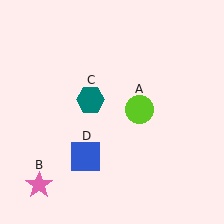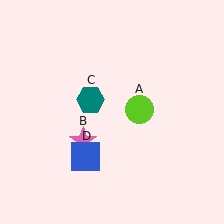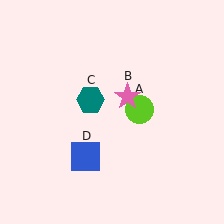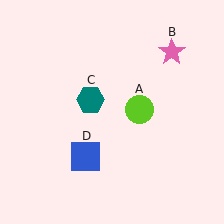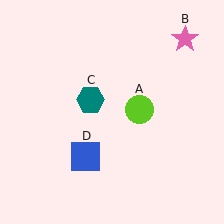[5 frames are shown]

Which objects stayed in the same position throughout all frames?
Lime circle (object A) and teal hexagon (object C) and blue square (object D) remained stationary.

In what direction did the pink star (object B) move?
The pink star (object B) moved up and to the right.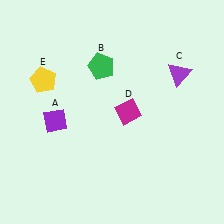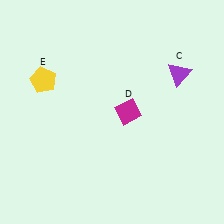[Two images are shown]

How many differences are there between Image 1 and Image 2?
There are 2 differences between the two images.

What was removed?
The purple diamond (A), the green pentagon (B) were removed in Image 2.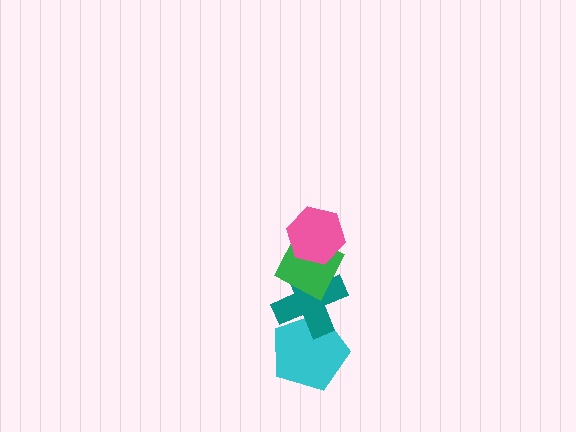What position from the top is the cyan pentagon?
The cyan pentagon is 4th from the top.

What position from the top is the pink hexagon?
The pink hexagon is 1st from the top.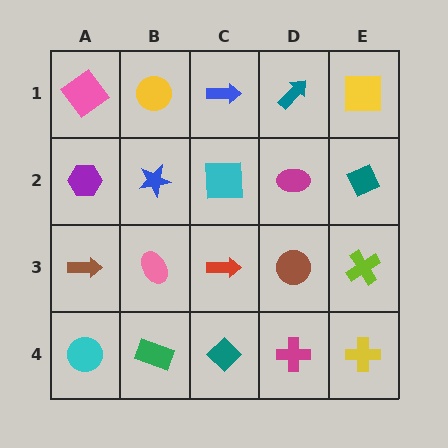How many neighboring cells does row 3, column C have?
4.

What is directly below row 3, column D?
A magenta cross.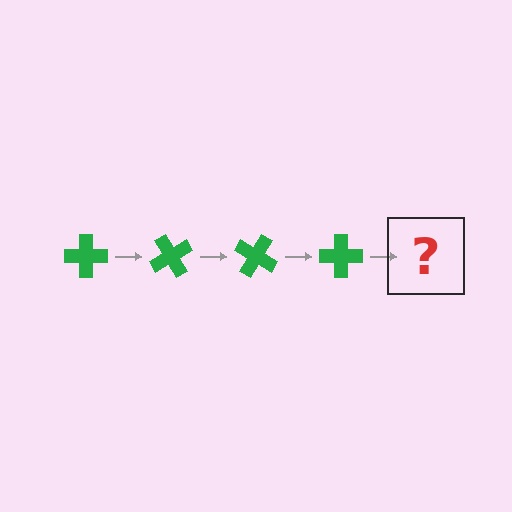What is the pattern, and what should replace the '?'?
The pattern is that the cross rotates 60 degrees each step. The '?' should be a green cross rotated 240 degrees.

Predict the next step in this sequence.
The next step is a green cross rotated 240 degrees.